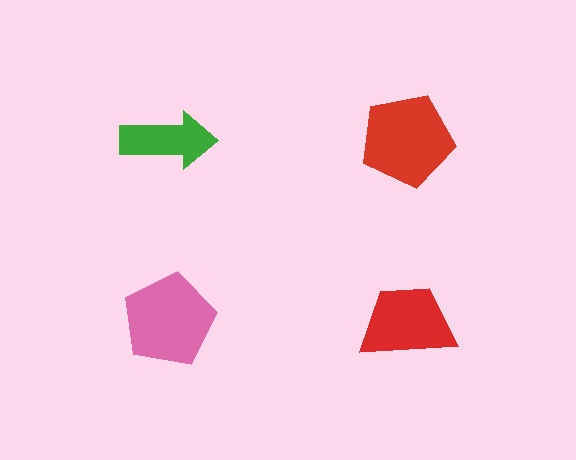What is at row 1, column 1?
A green arrow.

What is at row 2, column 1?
A pink pentagon.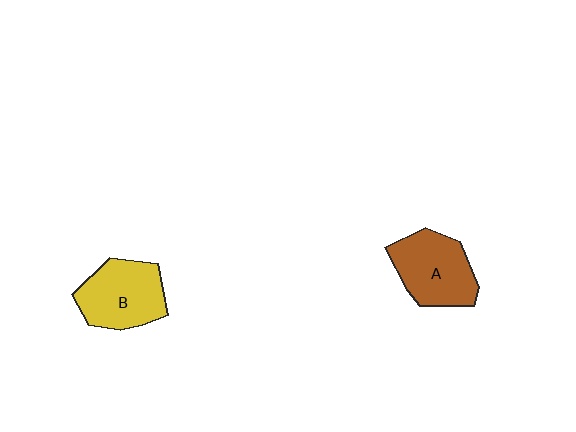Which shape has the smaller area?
Shape B (yellow).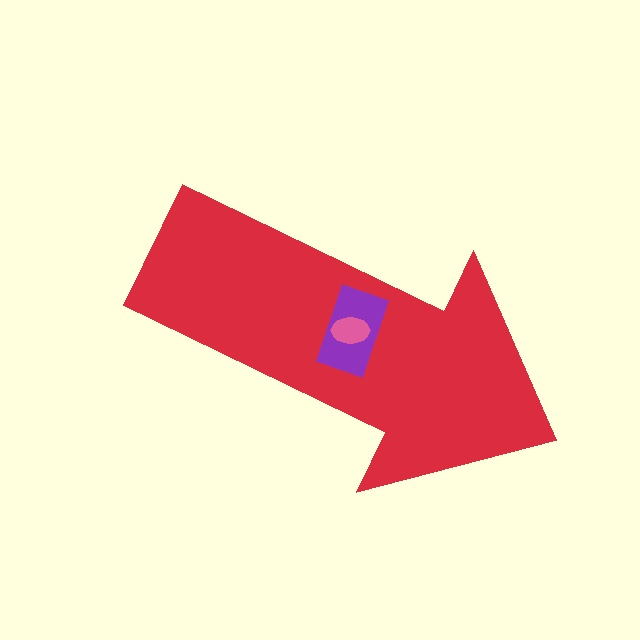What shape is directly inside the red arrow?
The purple rectangle.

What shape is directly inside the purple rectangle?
The pink ellipse.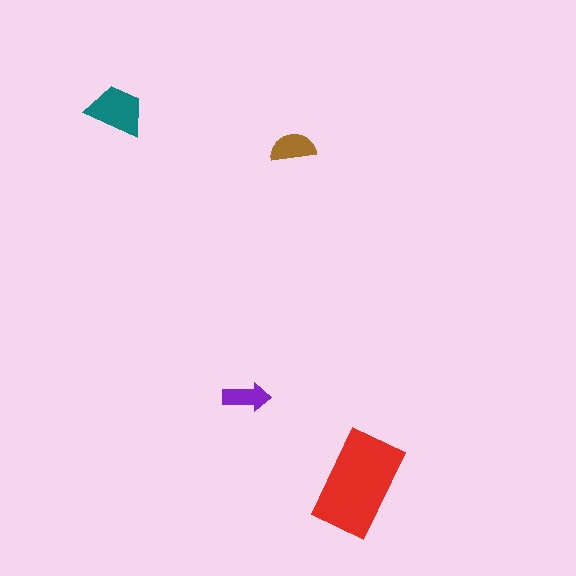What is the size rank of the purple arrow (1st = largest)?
4th.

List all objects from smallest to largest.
The purple arrow, the brown semicircle, the teal trapezoid, the red rectangle.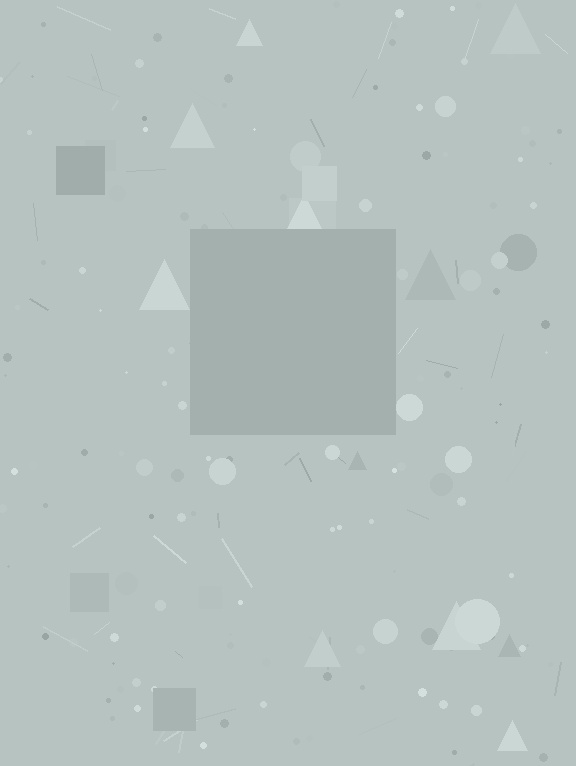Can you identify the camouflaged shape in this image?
The camouflaged shape is a square.